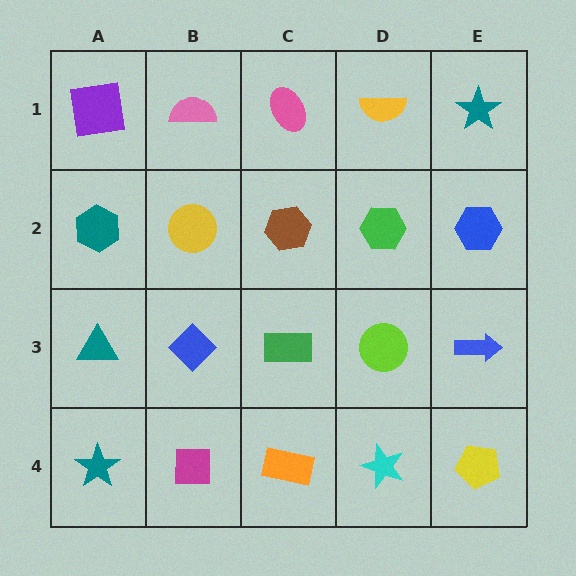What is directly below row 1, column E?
A blue hexagon.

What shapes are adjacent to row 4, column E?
A blue arrow (row 3, column E), a cyan star (row 4, column D).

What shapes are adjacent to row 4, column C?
A green rectangle (row 3, column C), a magenta square (row 4, column B), a cyan star (row 4, column D).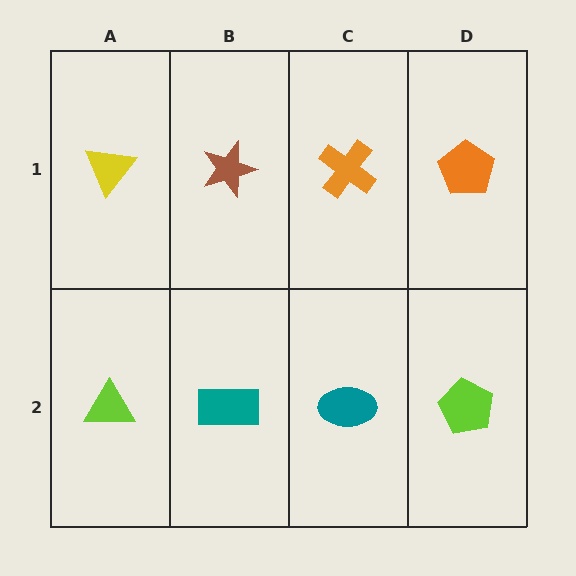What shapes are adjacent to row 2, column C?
An orange cross (row 1, column C), a teal rectangle (row 2, column B), a lime pentagon (row 2, column D).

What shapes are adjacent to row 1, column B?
A teal rectangle (row 2, column B), a yellow triangle (row 1, column A), an orange cross (row 1, column C).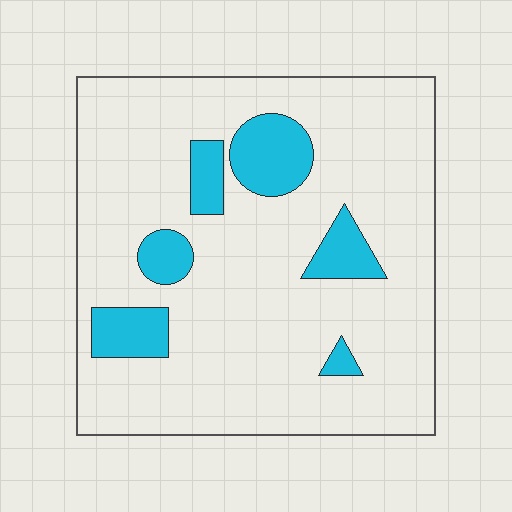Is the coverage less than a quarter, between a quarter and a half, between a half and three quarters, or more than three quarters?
Less than a quarter.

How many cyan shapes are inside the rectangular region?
6.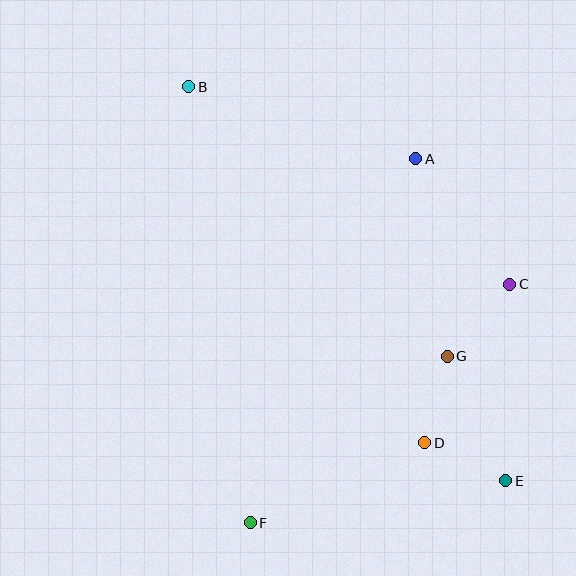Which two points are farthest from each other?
Points B and E are farthest from each other.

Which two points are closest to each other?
Points D and E are closest to each other.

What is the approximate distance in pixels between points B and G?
The distance between B and G is approximately 374 pixels.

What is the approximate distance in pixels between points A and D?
The distance between A and D is approximately 285 pixels.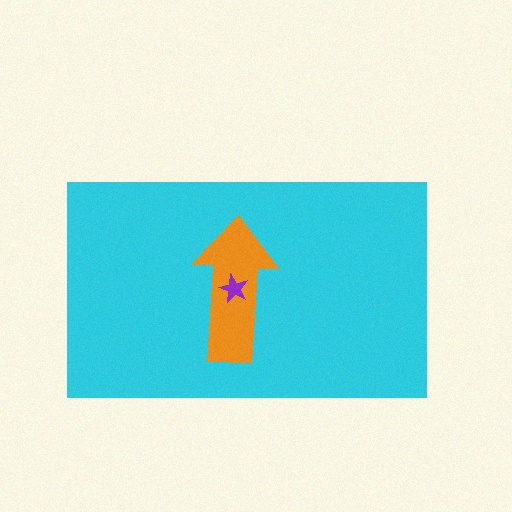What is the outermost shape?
The cyan rectangle.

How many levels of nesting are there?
3.